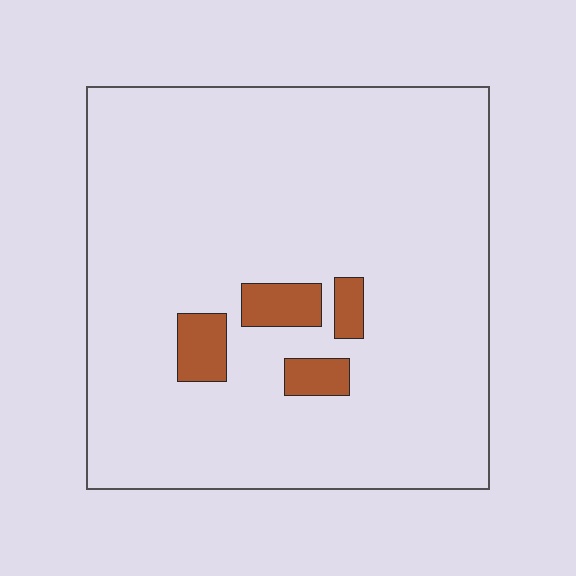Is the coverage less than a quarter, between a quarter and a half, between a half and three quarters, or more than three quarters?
Less than a quarter.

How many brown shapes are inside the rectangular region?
4.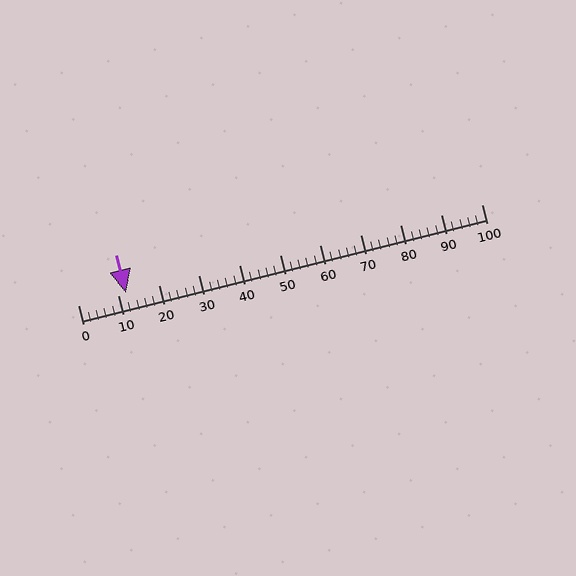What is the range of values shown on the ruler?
The ruler shows values from 0 to 100.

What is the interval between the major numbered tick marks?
The major tick marks are spaced 10 units apart.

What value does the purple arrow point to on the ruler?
The purple arrow points to approximately 12.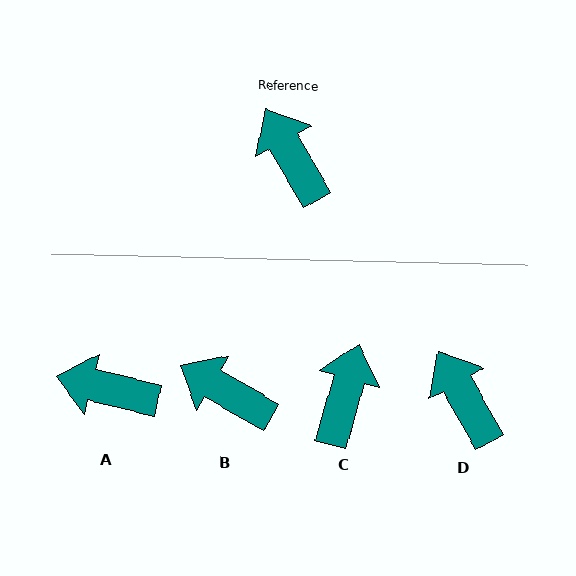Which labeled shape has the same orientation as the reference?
D.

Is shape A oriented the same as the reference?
No, it is off by about 47 degrees.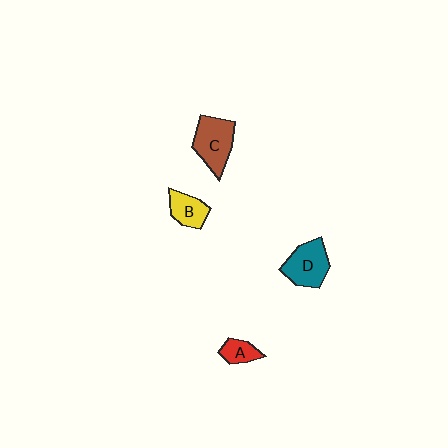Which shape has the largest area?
Shape C (brown).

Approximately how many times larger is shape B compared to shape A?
Approximately 1.4 times.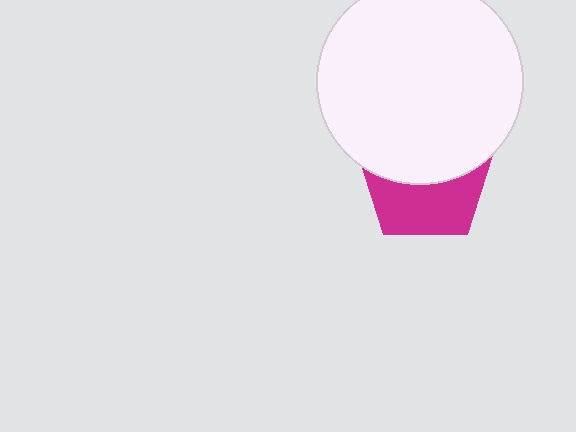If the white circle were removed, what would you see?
You would see the complete magenta pentagon.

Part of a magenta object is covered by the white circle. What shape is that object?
It is a pentagon.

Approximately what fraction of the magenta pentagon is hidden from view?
Roughly 51% of the magenta pentagon is hidden behind the white circle.